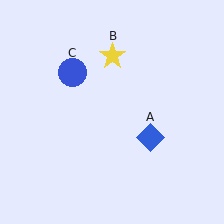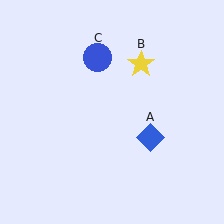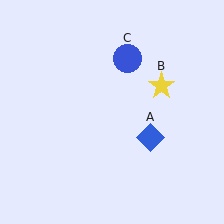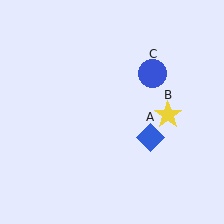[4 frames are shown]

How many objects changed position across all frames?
2 objects changed position: yellow star (object B), blue circle (object C).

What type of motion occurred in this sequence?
The yellow star (object B), blue circle (object C) rotated clockwise around the center of the scene.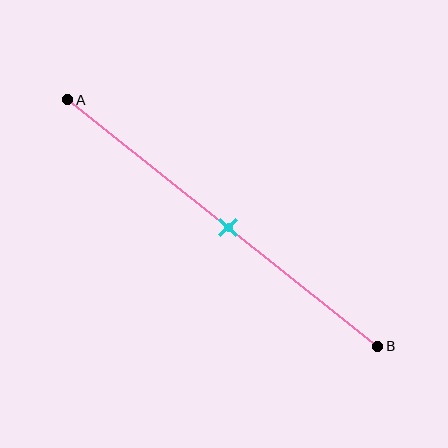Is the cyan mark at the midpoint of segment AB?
Yes, the mark is approximately at the midpoint.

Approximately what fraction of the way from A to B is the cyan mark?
The cyan mark is approximately 50% of the way from A to B.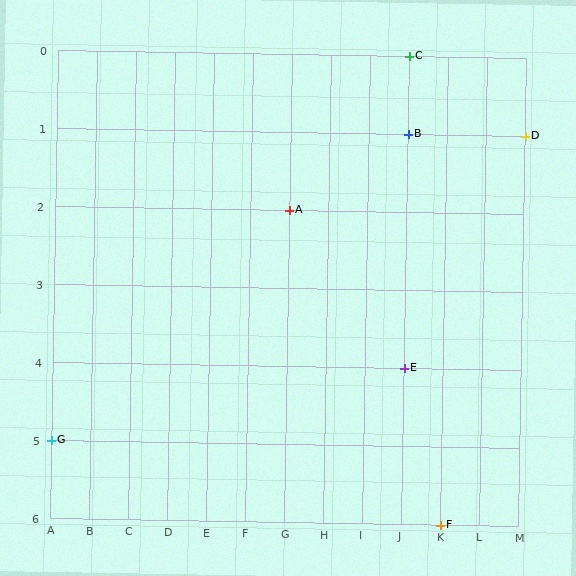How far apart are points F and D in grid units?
Points F and D are 2 columns and 5 rows apart (about 5.4 grid units diagonally).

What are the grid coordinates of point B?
Point B is at grid coordinates (J, 1).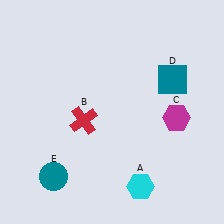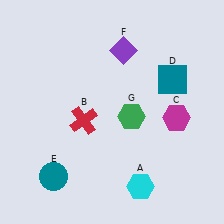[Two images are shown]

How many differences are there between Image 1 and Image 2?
There are 2 differences between the two images.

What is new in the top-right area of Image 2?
A purple diamond (F) was added in the top-right area of Image 2.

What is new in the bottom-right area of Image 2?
A green hexagon (G) was added in the bottom-right area of Image 2.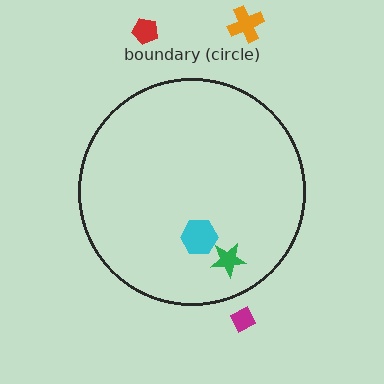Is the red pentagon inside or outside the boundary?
Outside.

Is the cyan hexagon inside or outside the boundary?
Inside.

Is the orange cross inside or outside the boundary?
Outside.